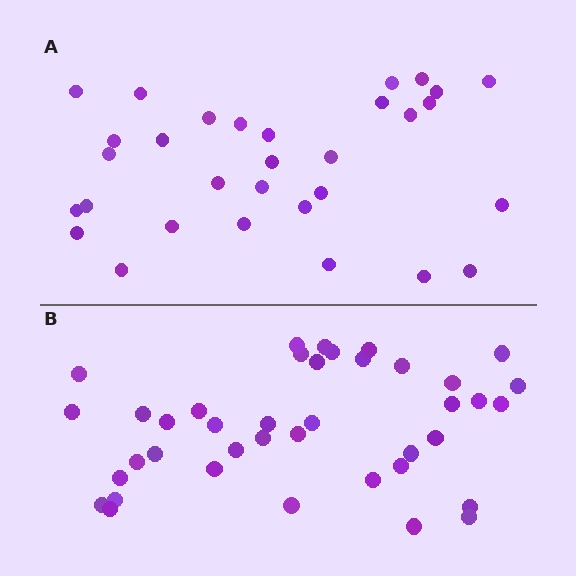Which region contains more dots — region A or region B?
Region B (the bottom region) has more dots.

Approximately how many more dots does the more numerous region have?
Region B has roughly 8 or so more dots than region A.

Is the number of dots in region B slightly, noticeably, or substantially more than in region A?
Region B has noticeably more, but not dramatically so. The ratio is roughly 1.3 to 1.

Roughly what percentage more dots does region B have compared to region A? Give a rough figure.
About 30% more.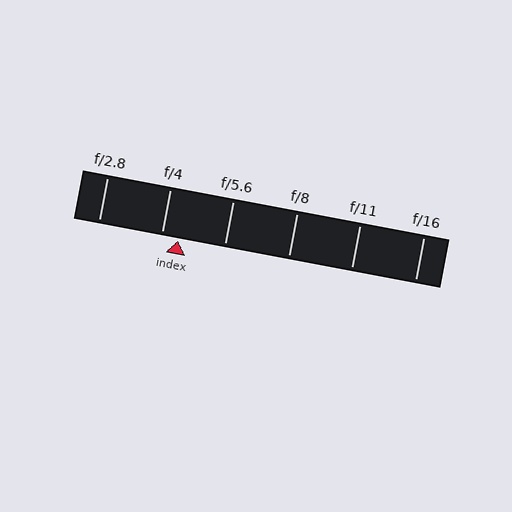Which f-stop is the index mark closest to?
The index mark is closest to f/4.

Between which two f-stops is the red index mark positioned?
The index mark is between f/4 and f/5.6.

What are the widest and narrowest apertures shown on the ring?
The widest aperture shown is f/2.8 and the narrowest is f/16.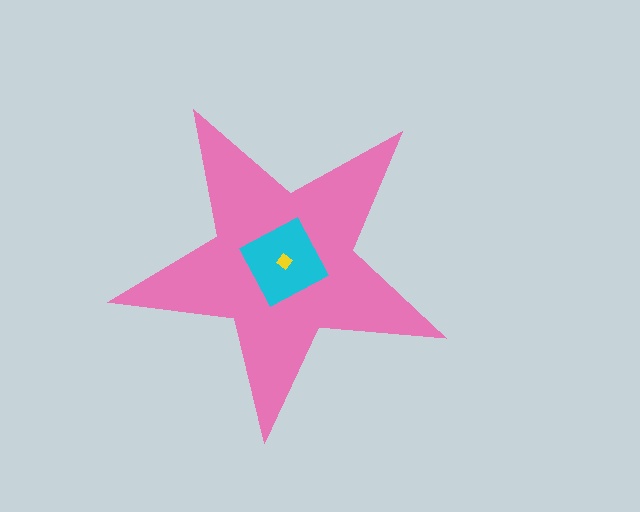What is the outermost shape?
The pink star.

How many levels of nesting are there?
3.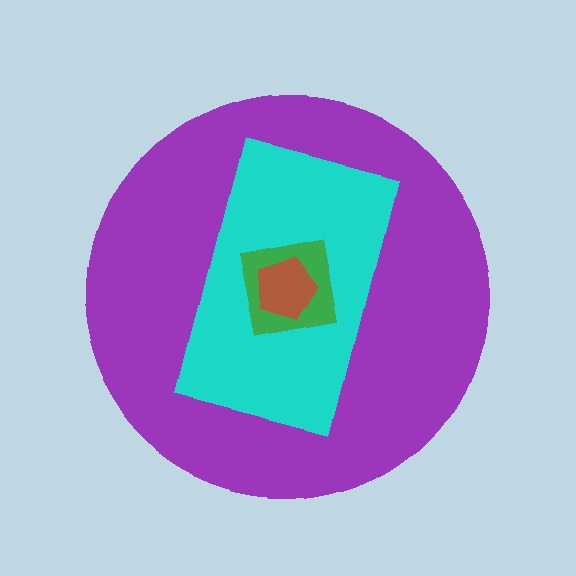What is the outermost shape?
The purple circle.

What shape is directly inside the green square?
The brown pentagon.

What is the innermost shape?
The brown pentagon.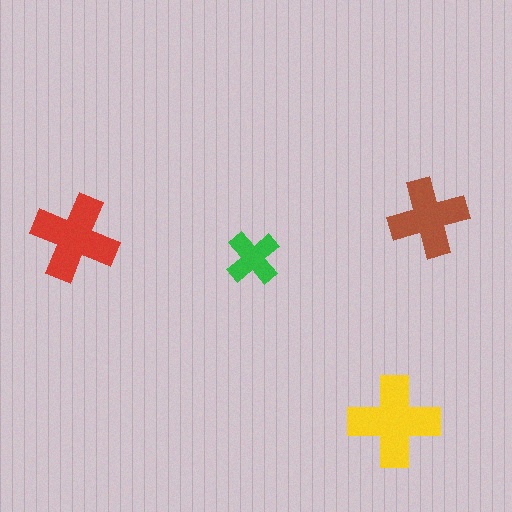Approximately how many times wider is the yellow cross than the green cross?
About 1.5 times wider.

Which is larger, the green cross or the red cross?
The red one.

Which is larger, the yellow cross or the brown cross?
The yellow one.